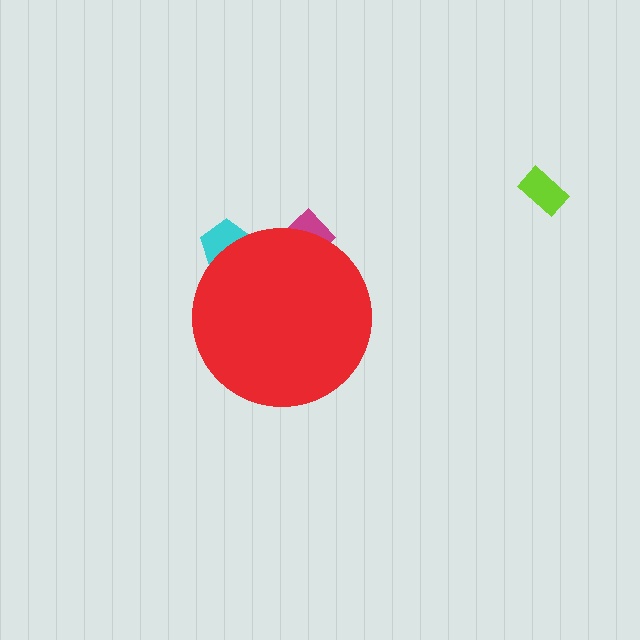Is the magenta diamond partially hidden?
Yes, the magenta diamond is partially hidden behind the red circle.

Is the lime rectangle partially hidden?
No, the lime rectangle is fully visible.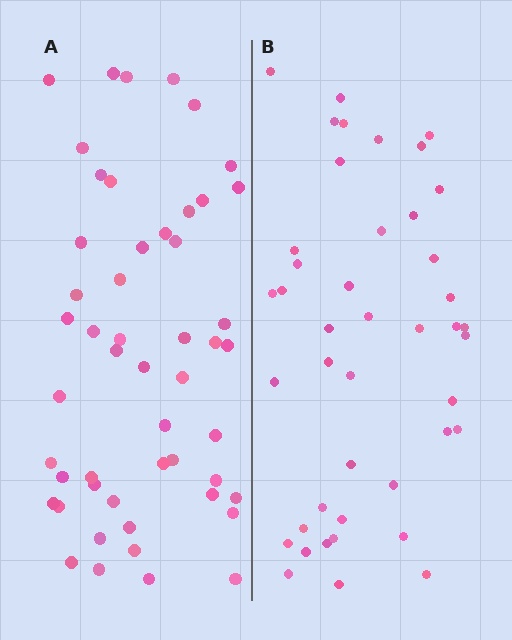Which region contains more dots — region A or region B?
Region A (the left region) has more dots.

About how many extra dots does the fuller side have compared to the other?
Region A has roughly 8 or so more dots than region B.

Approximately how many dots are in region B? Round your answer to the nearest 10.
About 40 dots. (The exact count is 43, which rounds to 40.)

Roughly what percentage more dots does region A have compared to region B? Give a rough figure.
About 20% more.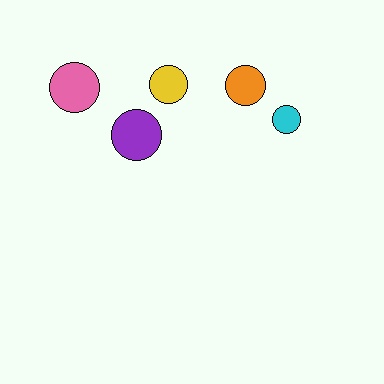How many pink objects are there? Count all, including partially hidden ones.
There is 1 pink object.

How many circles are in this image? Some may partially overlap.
There are 5 circles.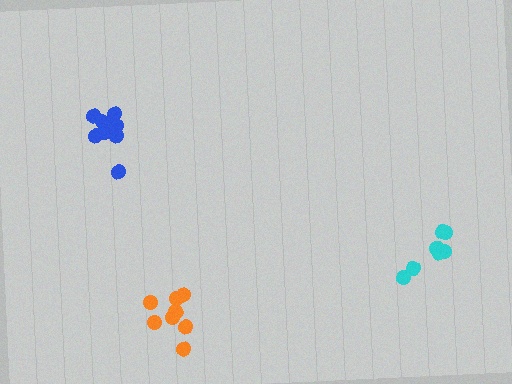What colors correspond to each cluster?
The clusters are colored: blue, orange, cyan.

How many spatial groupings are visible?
There are 3 spatial groupings.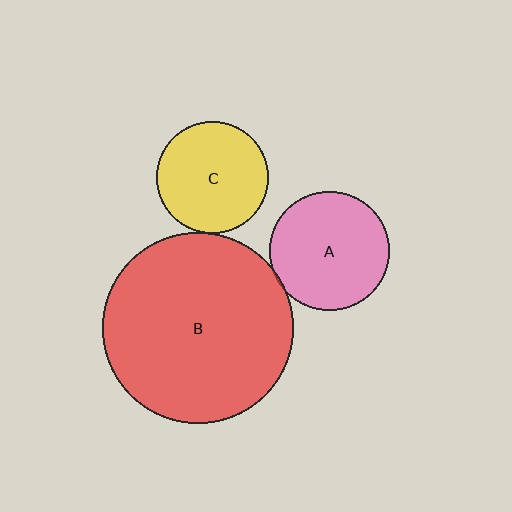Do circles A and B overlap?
Yes.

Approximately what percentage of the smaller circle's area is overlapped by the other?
Approximately 5%.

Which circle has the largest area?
Circle B (red).